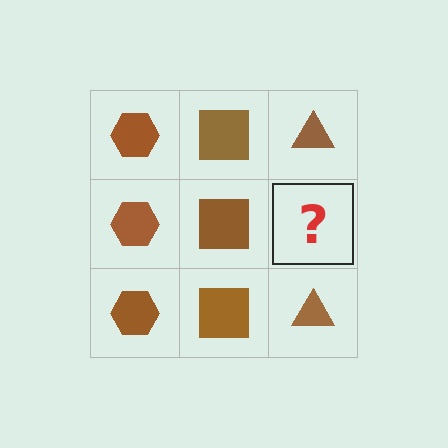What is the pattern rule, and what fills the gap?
The rule is that each column has a consistent shape. The gap should be filled with a brown triangle.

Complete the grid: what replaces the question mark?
The question mark should be replaced with a brown triangle.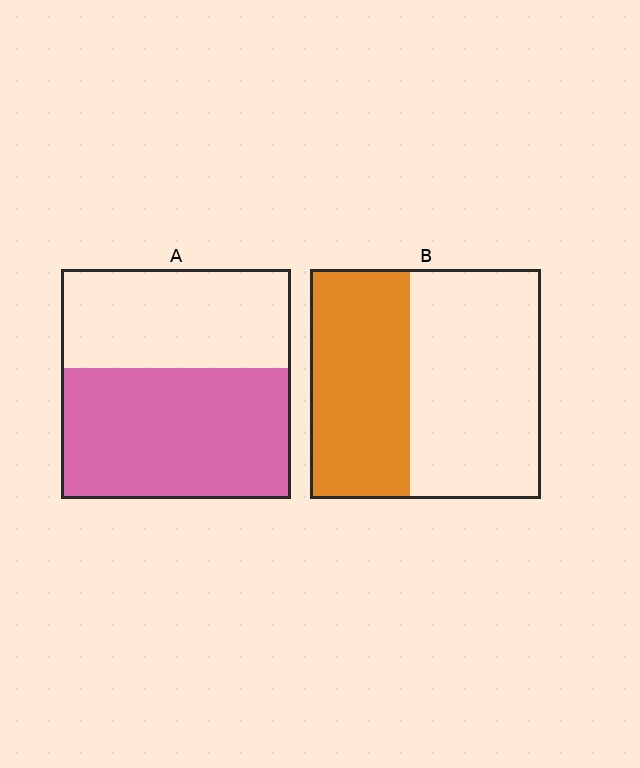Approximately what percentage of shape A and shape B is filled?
A is approximately 55% and B is approximately 45%.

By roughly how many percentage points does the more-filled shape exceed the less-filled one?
By roughly 15 percentage points (A over B).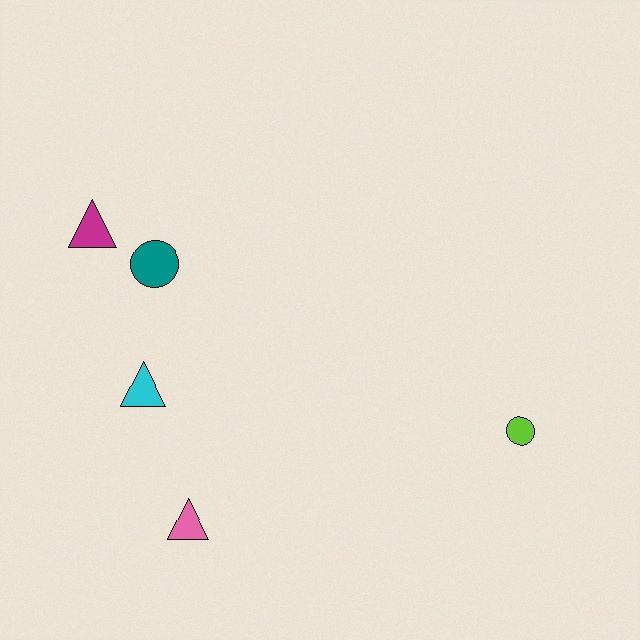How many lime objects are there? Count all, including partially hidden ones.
There is 1 lime object.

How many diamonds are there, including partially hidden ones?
There are no diamonds.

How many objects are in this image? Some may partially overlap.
There are 5 objects.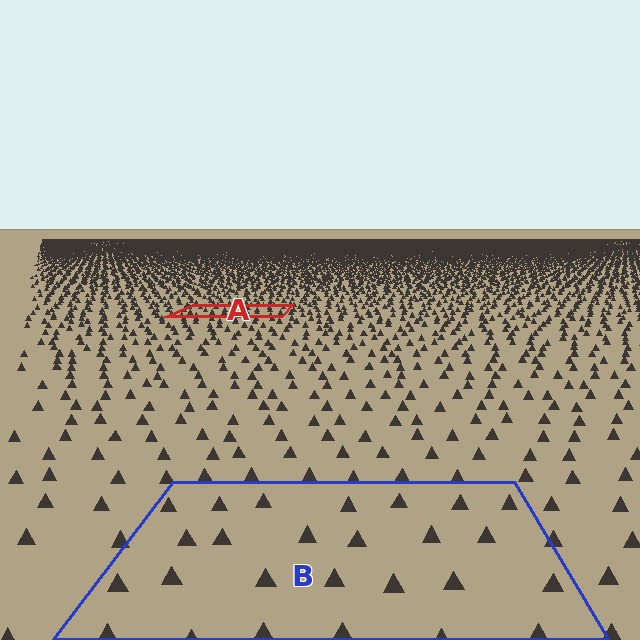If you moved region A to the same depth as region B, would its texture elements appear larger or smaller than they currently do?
They would appear larger. At a closer depth, the same texture elements are projected at a bigger on-screen size.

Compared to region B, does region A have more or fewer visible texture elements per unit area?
Region A has more texture elements per unit area — they are packed more densely because it is farther away.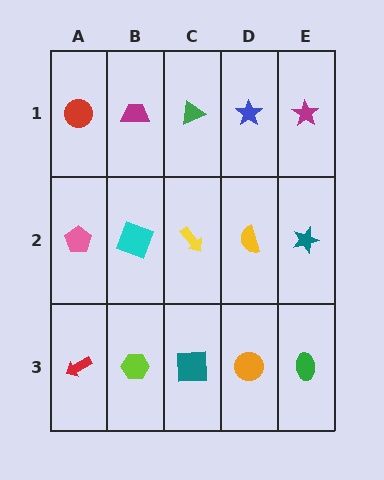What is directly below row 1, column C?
A yellow arrow.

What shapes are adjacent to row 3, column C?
A yellow arrow (row 2, column C), a lime hexagon (row 3, column B), an orange circle (row 3, column D).